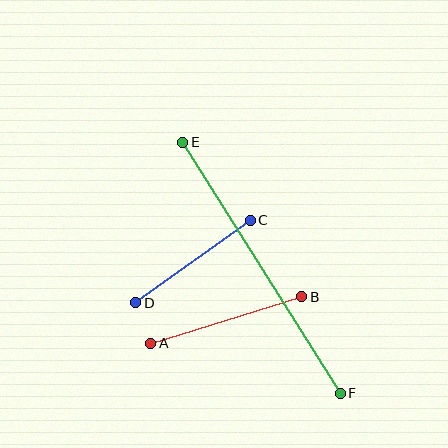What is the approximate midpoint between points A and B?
The midpoint is at approximately (226, 320) pixels.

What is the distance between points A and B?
The distance is approximately 158 pixels.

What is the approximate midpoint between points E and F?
The midpoint is at approximately (261, 268) pixels.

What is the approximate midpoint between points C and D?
The midpoint is at approximately (193, 261) pixels.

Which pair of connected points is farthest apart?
Points E and F are farthest apart.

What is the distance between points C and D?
The distance is approximately 141 pixels.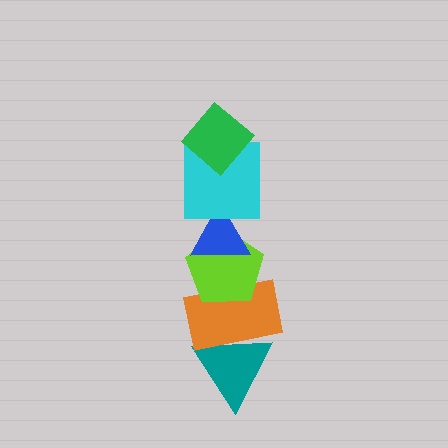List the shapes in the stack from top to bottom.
From top to bottom: the green diamond, the cyan square, the blue triangle, the lime pentagon, the orange rectangle, the teal triangle.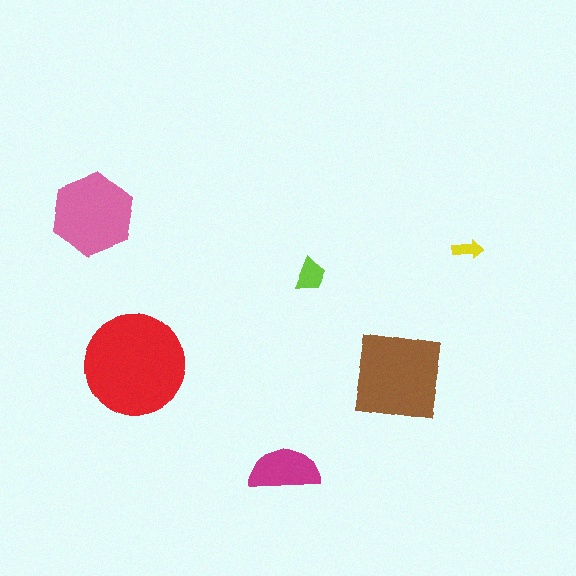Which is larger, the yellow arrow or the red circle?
The red circle.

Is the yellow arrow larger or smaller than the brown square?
Smaller.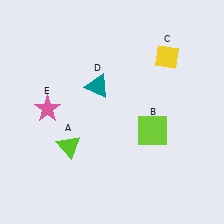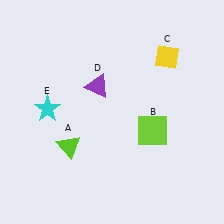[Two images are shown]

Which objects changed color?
D changed from teal to purple. E changed from pink to cyan.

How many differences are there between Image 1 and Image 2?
There are 2 differences between the two images.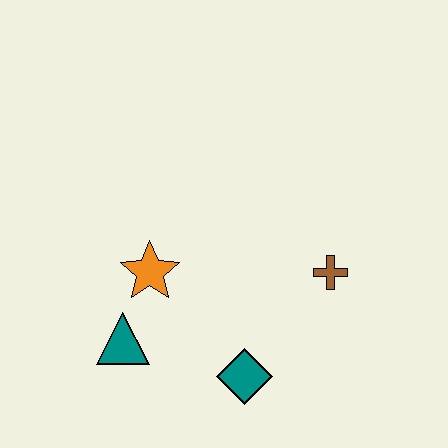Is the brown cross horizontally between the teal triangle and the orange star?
No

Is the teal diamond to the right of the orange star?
Yes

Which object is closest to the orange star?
The teal triangle is closest to the orange star.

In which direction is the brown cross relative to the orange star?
The brown cross is to the right of the orange star.